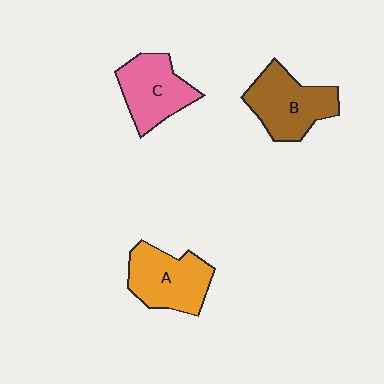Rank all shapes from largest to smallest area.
From largest to smallest: B (brown), A (orange), C (pink).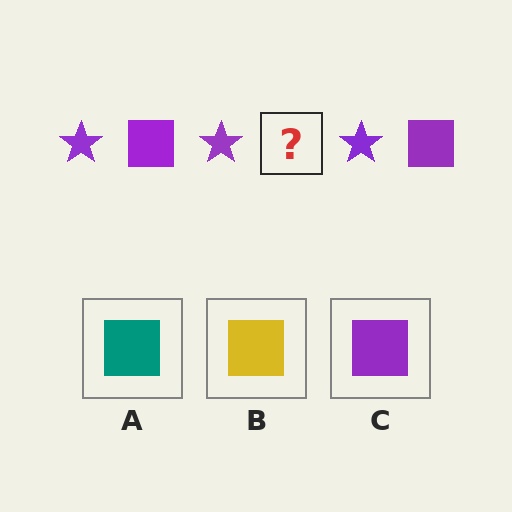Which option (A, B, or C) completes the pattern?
C.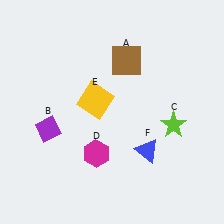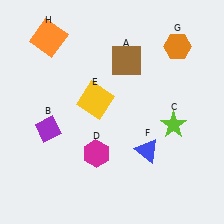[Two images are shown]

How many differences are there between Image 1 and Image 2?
There are 2 differences between the two images.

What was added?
An orange hexagon (G), an orange square (H) were added in Image 2.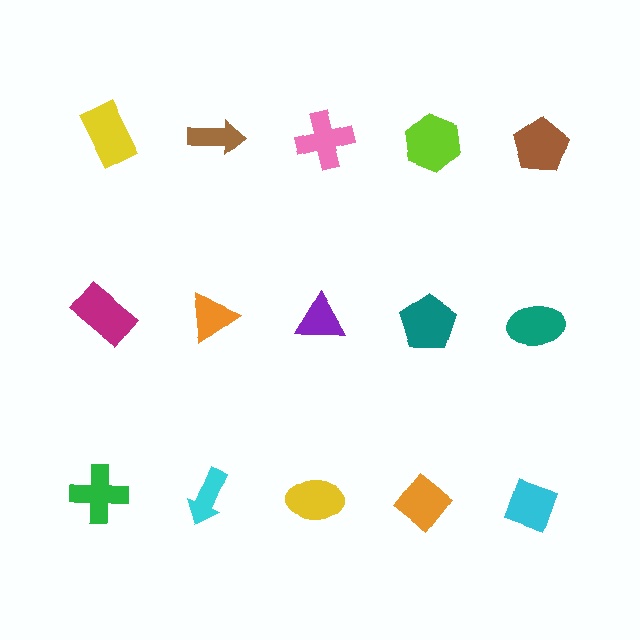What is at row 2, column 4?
A teal pentagon.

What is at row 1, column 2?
A brown arrow.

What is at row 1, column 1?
A yellow rectangle.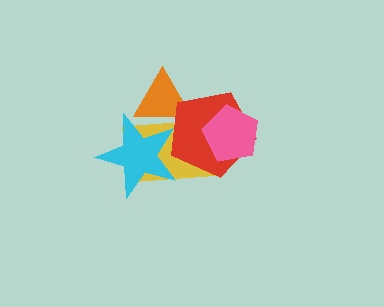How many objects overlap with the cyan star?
3 objects overlap with the cyan star.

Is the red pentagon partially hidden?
Yes, it is partially covered by another shape.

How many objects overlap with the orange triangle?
3 objects overlap with the orange triangle.